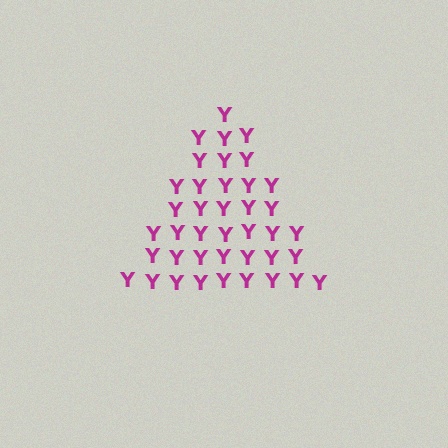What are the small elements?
The small elements are letter Y's.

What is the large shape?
The large shape is a triangle.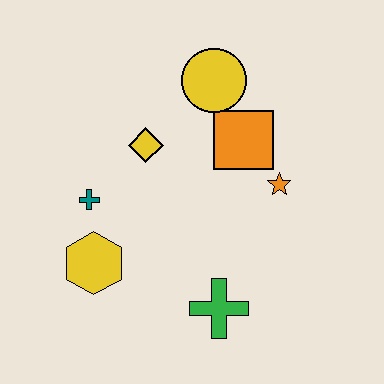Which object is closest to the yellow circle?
The orange square is closest to the yellow circle.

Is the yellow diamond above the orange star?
Yes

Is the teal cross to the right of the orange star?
No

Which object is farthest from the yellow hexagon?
The yellow circle is farthest from the yellow hexagon.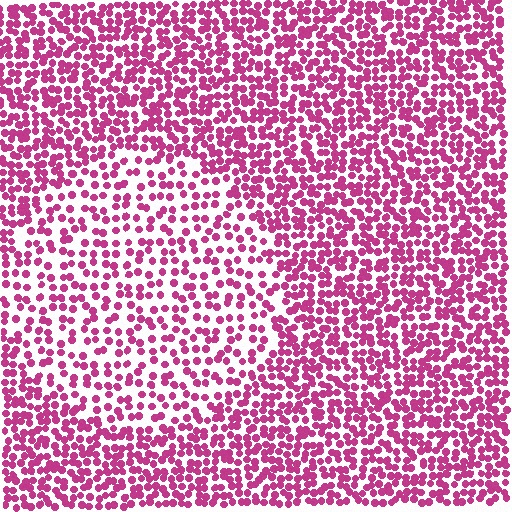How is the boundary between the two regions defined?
The boundary is defined by a change in element density (approximately 1.8x ratio). All elements are the same color, size, and shape.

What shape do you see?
I see a circle.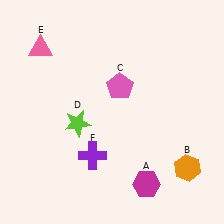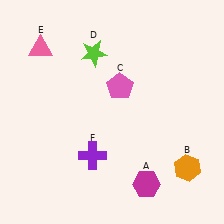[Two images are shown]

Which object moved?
The lime star (D) moved up.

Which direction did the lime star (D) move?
The lime star (D) moved up.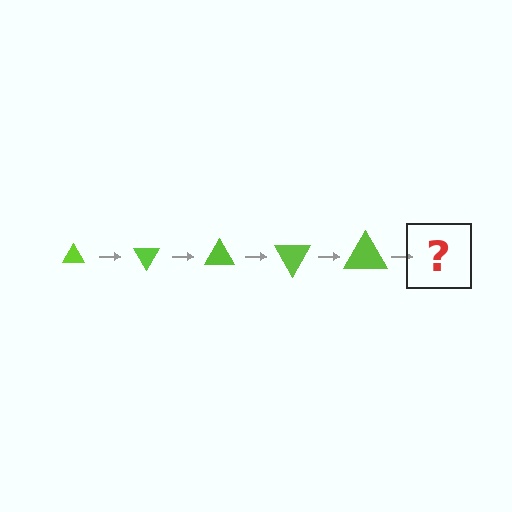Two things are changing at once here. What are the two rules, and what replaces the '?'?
The two rules are that the triangle grows larger each step and it rotates 60 degrees each step. The '?' should be a triangle, larger than the previous one and rotated 300 degrees from the start.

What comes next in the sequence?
The next element should be a triangle, larger than the previous one and rotated 300 degrees from the start.